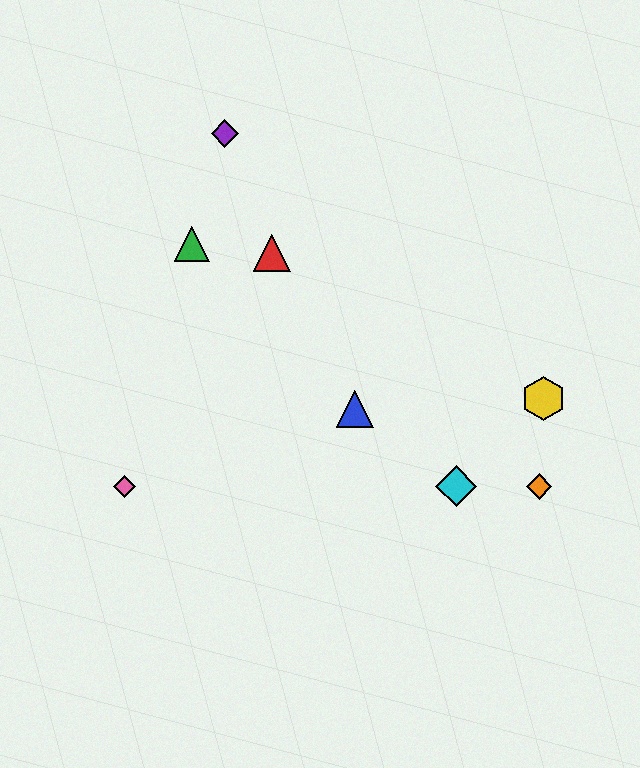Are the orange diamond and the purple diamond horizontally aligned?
No, the orange diamond is at y≈486 and the purple diamond is at y≈133.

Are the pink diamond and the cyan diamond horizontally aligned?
Yes, both are at y≈486.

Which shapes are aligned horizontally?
The orange diamond, the cyan diamond, the pink diamond are aligned horizontally.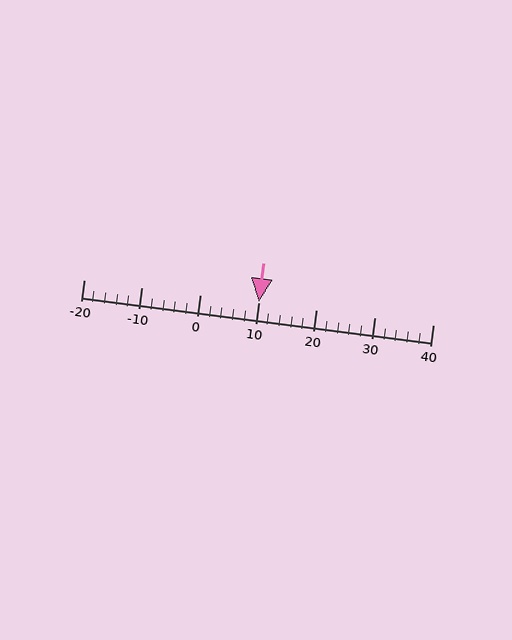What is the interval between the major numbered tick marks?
The major tick marks are spaced 10 units apart.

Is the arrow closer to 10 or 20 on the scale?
The arrow is closer to 10.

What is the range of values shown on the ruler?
The ruler shows values from -20 to 40.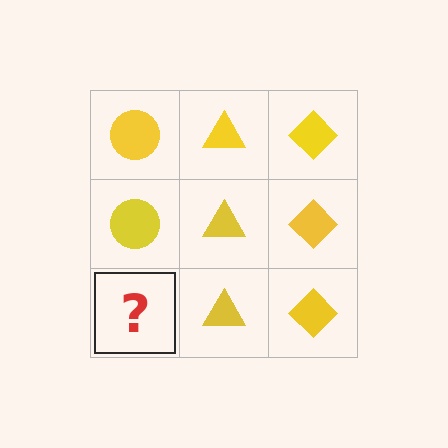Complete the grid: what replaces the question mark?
The question mark should be replaced with a yellow circle.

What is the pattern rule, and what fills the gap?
The rule is that each column has a consistent shape. The gap should be filled with a yellow circle.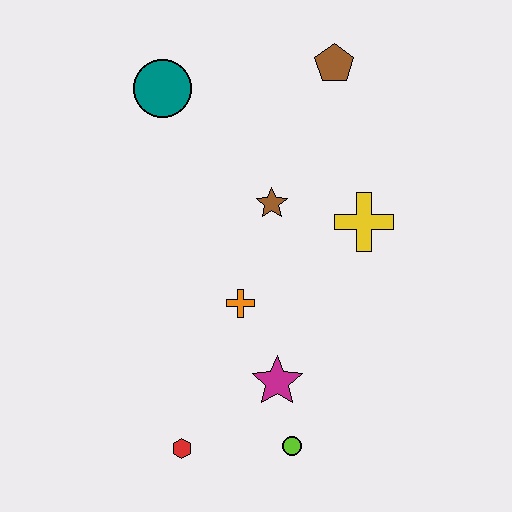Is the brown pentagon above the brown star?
Yes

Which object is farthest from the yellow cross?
The red hexagon is farthest from the yellow cross.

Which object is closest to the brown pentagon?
The brown star is closest to the brown pentagon.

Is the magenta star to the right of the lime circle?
No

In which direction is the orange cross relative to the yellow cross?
The orange cross is to the left of the yellow cross.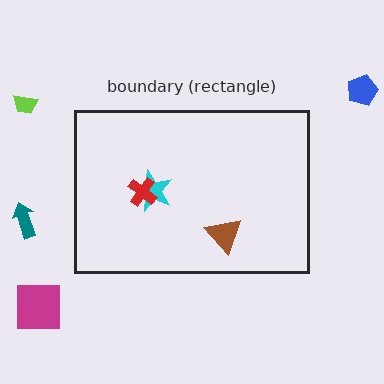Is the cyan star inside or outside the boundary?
Inside.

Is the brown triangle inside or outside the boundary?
Inside.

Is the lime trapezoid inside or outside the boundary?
Outside.